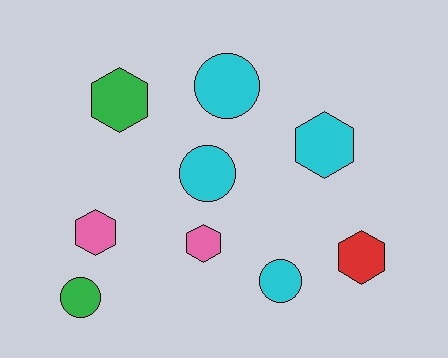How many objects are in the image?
There are 9 objects.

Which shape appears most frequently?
Hexagon, with 5 objects.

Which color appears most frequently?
Cyan, with 4 objects.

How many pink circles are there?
There are no pink circles.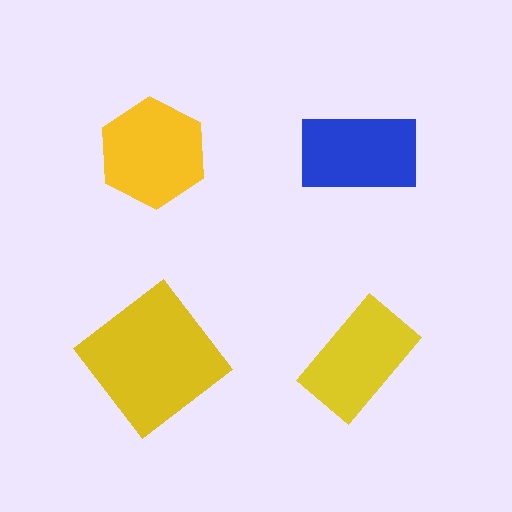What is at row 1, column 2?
A blue rectangle.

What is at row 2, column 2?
A yellow rectangle.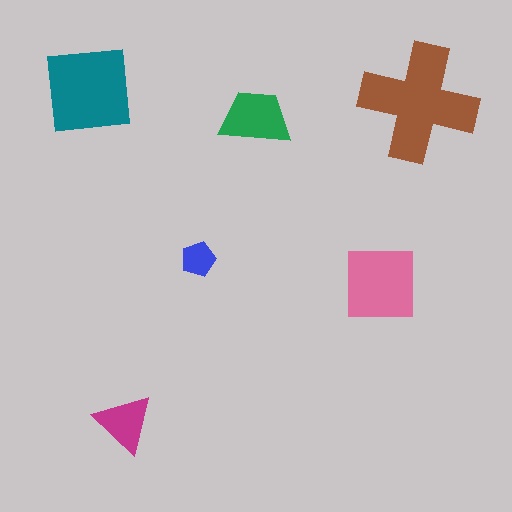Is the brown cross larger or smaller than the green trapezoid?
Larger.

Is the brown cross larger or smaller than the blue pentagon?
Larger.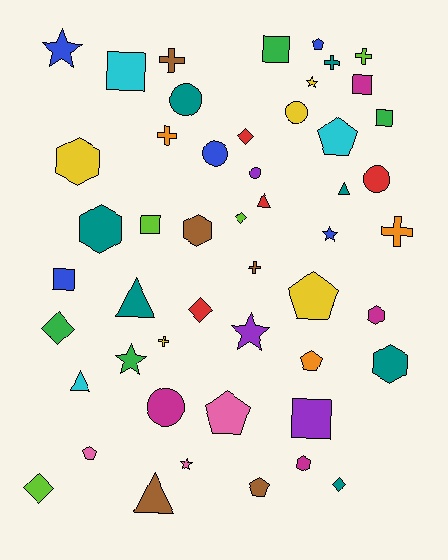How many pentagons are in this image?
There are 7 pentagons.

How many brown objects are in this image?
There are 5 brown objects.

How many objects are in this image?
There are 50 objects.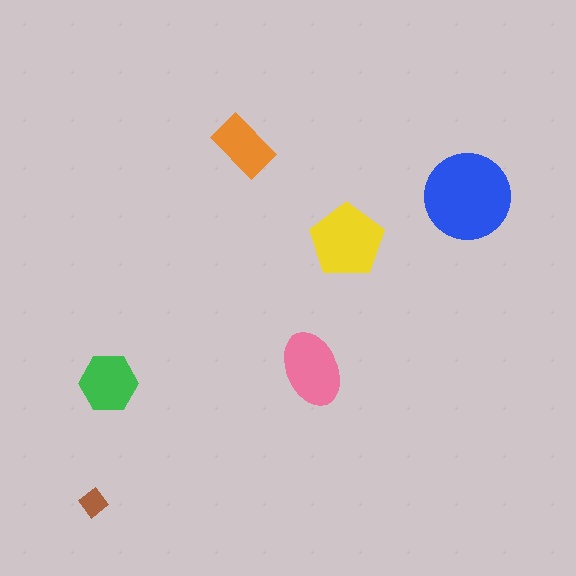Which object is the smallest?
The brown diamond.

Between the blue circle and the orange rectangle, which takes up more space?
The blue circle.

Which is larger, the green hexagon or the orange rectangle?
The green hexagon.